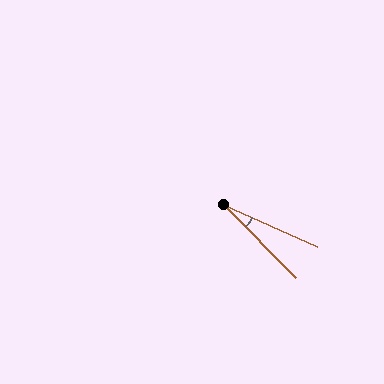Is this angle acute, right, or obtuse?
It is acute.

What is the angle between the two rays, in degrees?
Approximately 21 degrees.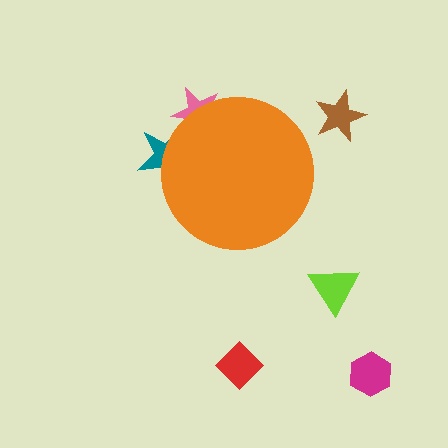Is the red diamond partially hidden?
No, the red diamond is fully visible.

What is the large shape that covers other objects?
An orange circle.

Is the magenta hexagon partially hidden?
No, the magenta hexagon is fully visible.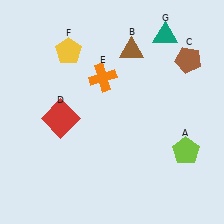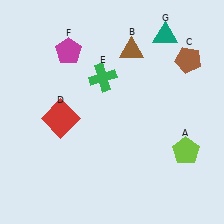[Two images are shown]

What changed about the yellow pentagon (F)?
In Image 1, F is yellow. In Image 2, it changed to magenta.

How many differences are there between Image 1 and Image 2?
There are 2 differences between the two images.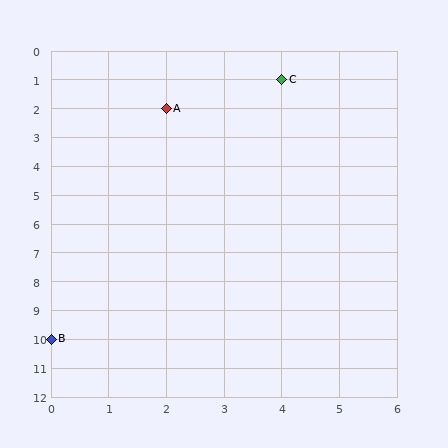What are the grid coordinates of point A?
Point A is at grid coordinates (2, 2).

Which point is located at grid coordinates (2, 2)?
Point A is at (2, 2).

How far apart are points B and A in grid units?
Points B and A are 2 columns and 8 rows apart (about 8.2 grid units diagonally).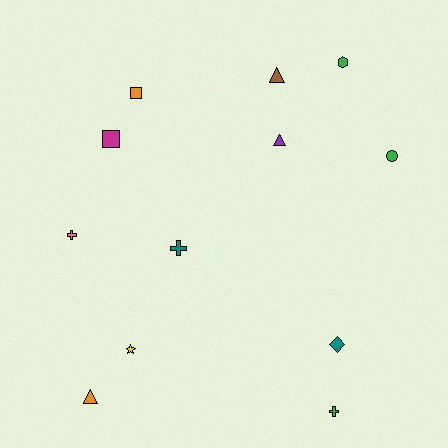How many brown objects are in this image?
There is 1 brown object.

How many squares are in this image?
There are 2 squares.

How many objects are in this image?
There are 12 objects.